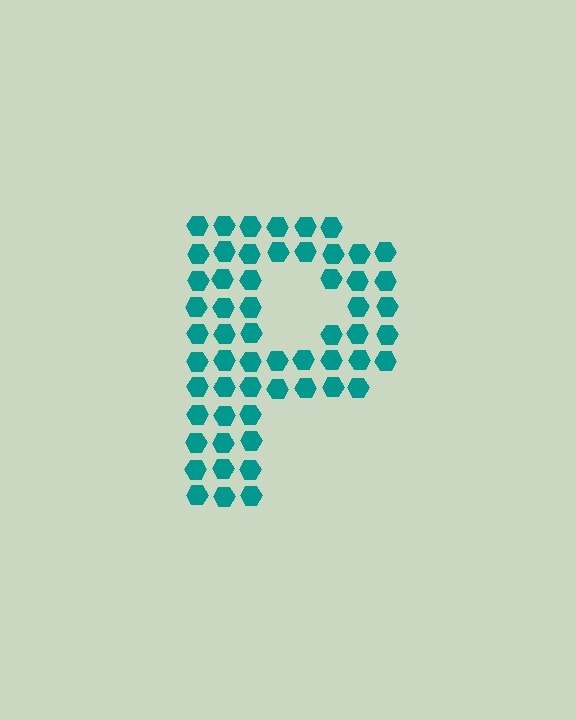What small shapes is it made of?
It is made of small hexagons.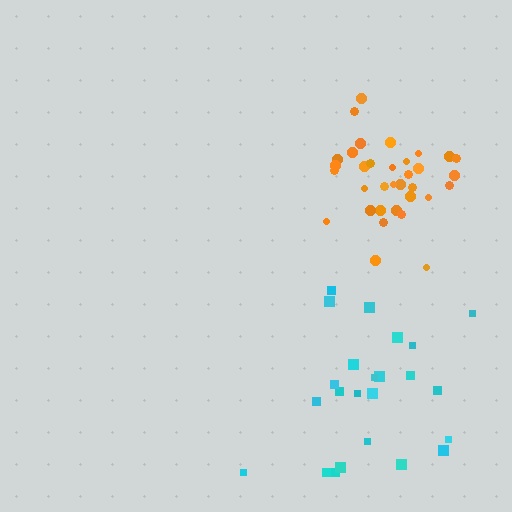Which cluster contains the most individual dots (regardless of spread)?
Orange (34).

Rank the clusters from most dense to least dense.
orange, cyan.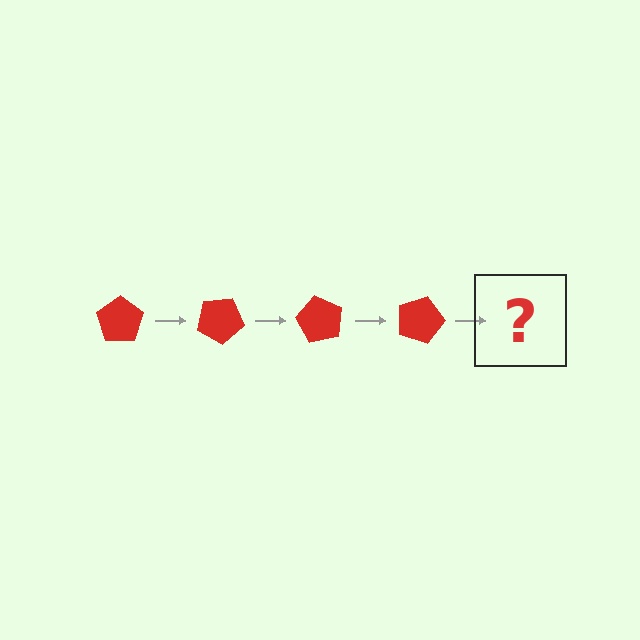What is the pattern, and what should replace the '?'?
The pattern is that the pentagon rotates 30 degrees each step. The '?' should be a red pentagon rotated 120 degrees.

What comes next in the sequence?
The next element should be a red pentagon rotated 120 degrees.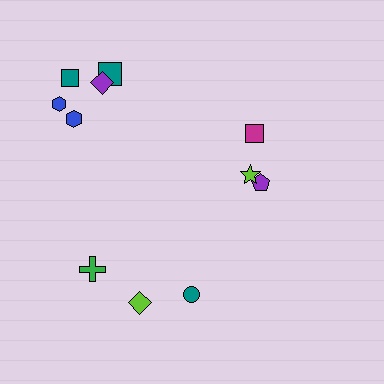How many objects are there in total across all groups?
There are 11 objects.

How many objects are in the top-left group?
There are 5 objects.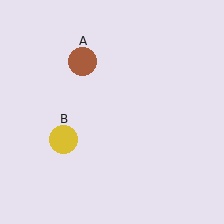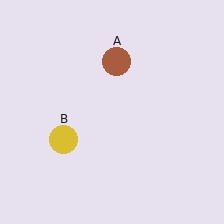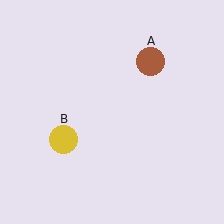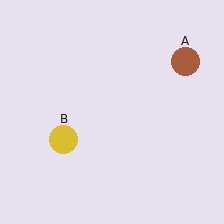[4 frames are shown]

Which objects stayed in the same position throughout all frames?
Yellow circle (object B) remained stationary.